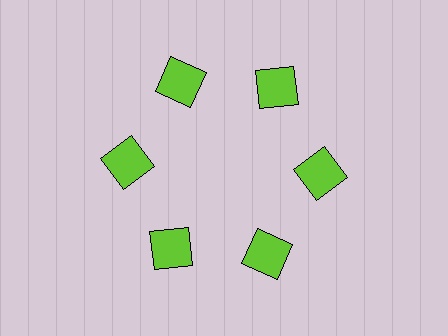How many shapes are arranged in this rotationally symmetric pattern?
There are 6 shapes, arranged in 6 groups of 1.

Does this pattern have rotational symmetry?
Yes, this pattern has 6-fold rotational symmetry. It looks the same after rotating 60 degrees around the center.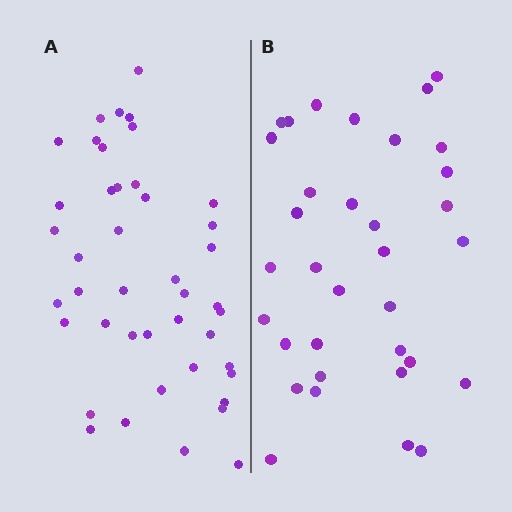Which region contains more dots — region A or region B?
Region A (the left region) has more dots.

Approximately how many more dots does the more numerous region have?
Region A has roughly 8 or so more dots than region B.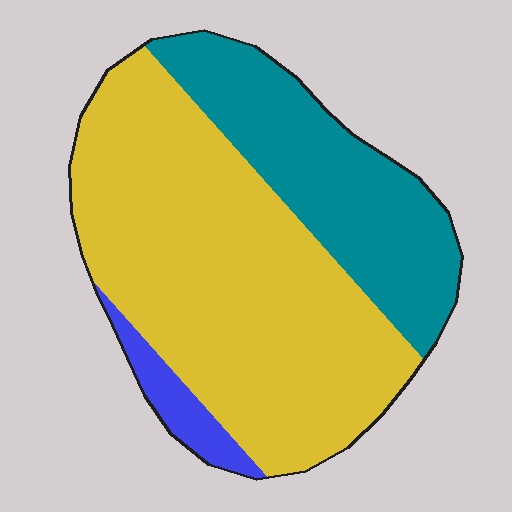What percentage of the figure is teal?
Teal covers 30% of the figure.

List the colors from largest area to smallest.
From largest to smallest: yellow, teal, blue.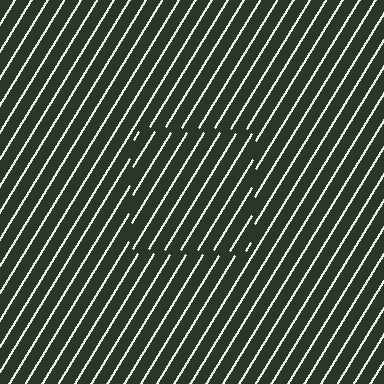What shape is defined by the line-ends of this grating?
An illusory square. The interior of the shape contains the same grating, shifted by half a period — the contour is defined by the phase discontinuity where line-ends from the inner and outer gratings abut.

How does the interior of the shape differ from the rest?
The interior of the shape contains the same grating, shifted by half a period — the contour is defined by the phase discontinuity where line-ends from the inner and outer gratings abut.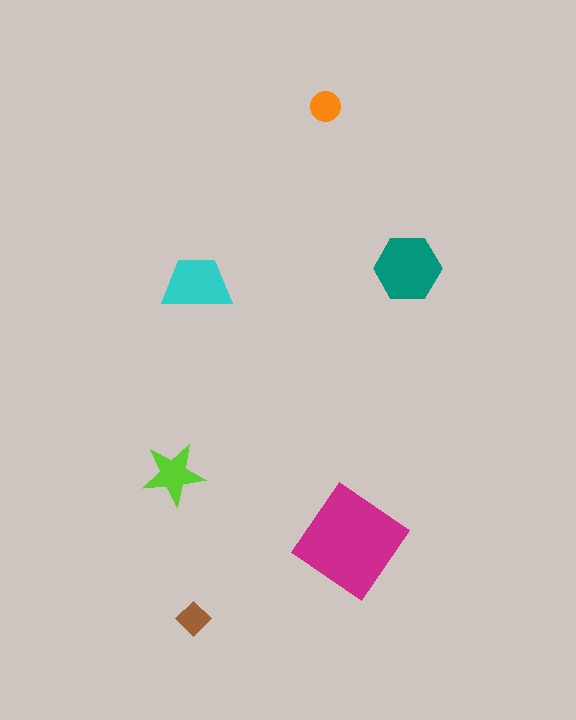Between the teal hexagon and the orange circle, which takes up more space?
The teal hexagon.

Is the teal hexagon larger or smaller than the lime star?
Larger.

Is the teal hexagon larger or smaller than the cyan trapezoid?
Larger.